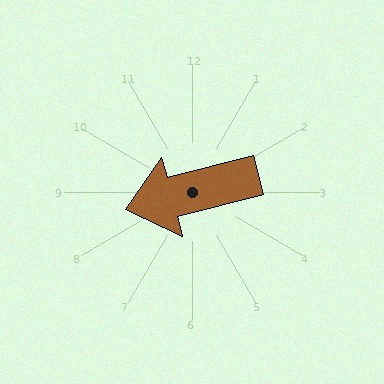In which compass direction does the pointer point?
West.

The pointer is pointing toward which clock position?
Roughly 9 o'clock.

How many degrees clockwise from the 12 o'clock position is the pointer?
Approximately 256 degrees.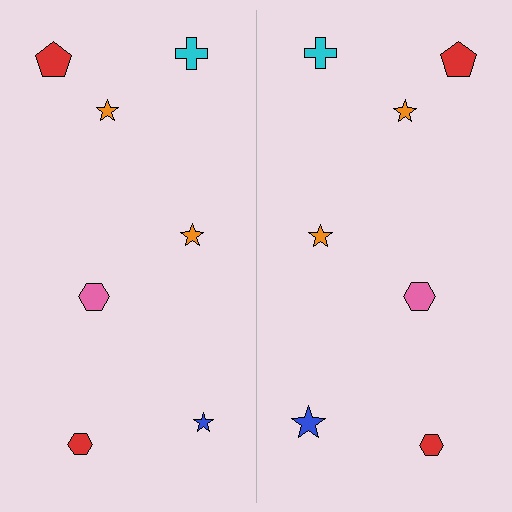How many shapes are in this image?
There are 14 shapes in this image.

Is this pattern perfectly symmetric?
No, the pattern is not perfectly symmetric. The blue star on the right side has a different size than its mirror counterpart.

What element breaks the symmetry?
The blue star on the right side has a different size than its mirror counterpart.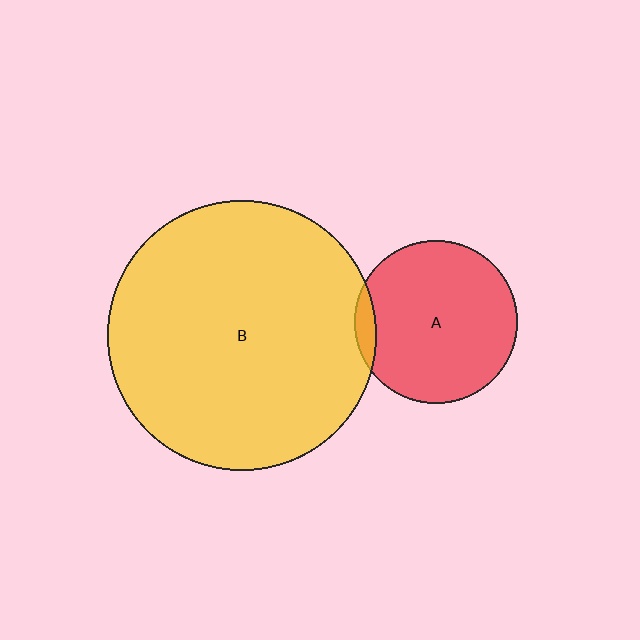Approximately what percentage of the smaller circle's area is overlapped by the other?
Approximately 5%.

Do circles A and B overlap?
Yes.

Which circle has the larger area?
Circle B (yellow).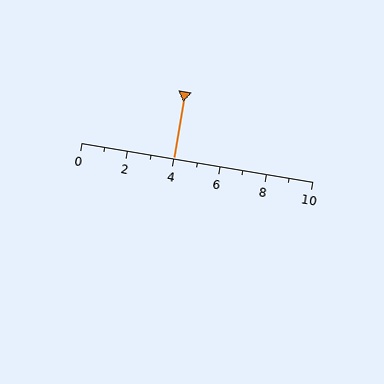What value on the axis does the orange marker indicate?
The marker indicates approximately 4.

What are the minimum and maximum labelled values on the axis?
The axis runs from 0 to 10.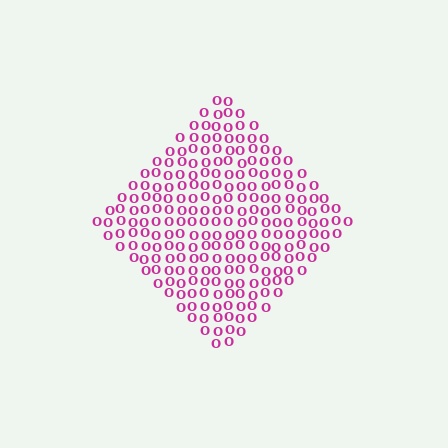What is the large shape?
The large shape is a diamond.